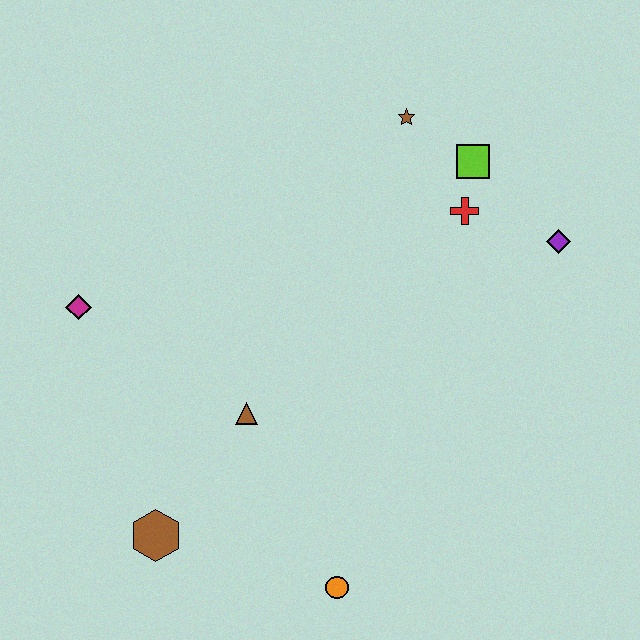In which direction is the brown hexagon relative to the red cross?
The brown hexagon is below the red cross.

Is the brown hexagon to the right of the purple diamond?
No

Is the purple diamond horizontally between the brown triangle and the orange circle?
No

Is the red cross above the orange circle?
Yes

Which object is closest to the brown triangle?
The brown hexagon is closest to the brown triangle.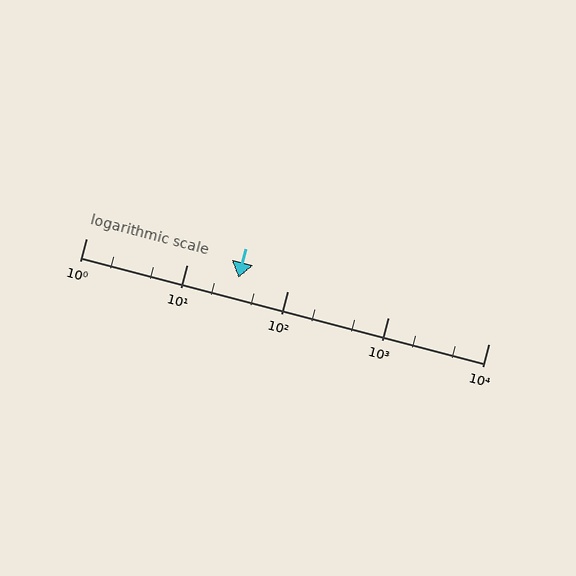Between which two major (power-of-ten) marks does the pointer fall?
The pointer is between 10 and 100.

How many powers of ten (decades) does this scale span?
The scale spans 4 decades, from 1 to 10000.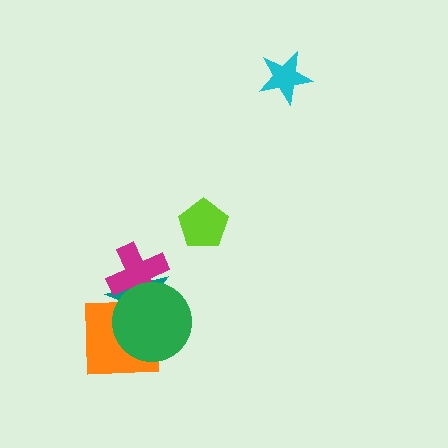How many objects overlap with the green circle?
3 objects overlap with the green circle.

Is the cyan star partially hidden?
No, no other shape covers it.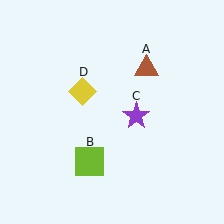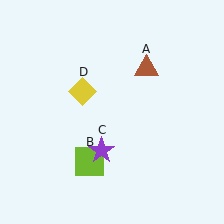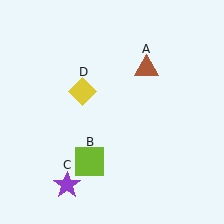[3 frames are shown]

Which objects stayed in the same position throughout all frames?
Brown triangle (object A) and lime square (object B) and yellow diamond (object D) remained stationary.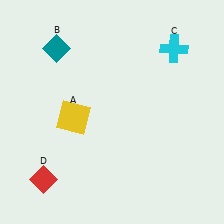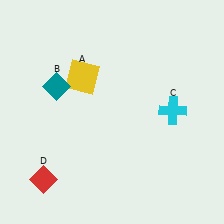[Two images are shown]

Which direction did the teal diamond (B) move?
The teal diamond (B) moved down.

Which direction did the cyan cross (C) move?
The cyan cross (C) moved down.